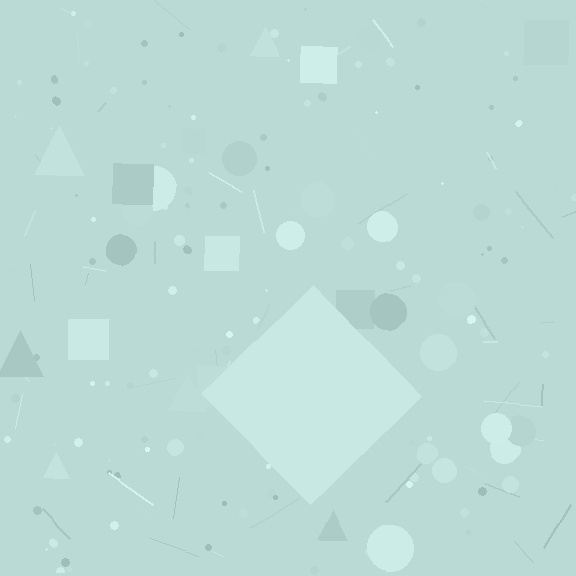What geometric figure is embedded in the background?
A diamond is embedded in the background.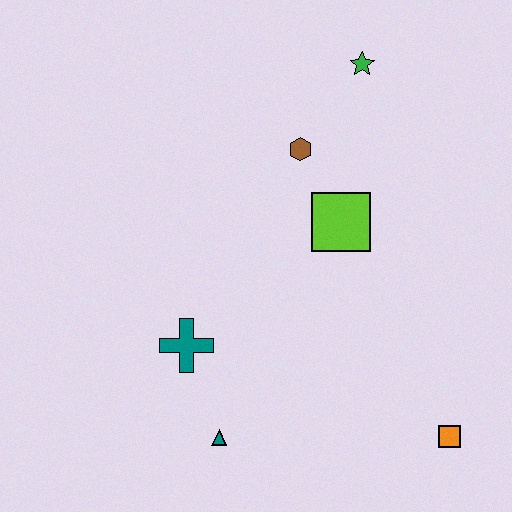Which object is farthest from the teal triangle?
The green star is farthest from the teal triangle.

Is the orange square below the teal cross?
Yes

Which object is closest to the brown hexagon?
The lime square is closest to the brown hexagon.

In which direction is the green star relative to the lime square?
The green star is above the lime square.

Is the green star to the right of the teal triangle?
Yes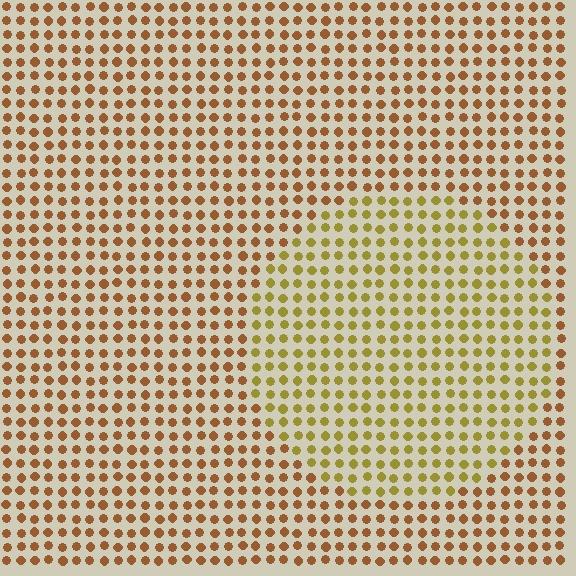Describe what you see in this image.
The image is filled with small brown elements in a uniform arrangement. A circle-shaped region is visible where the elements are tinted to a slightly different hue, forming a subtle color boundary.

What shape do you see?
I see a circle.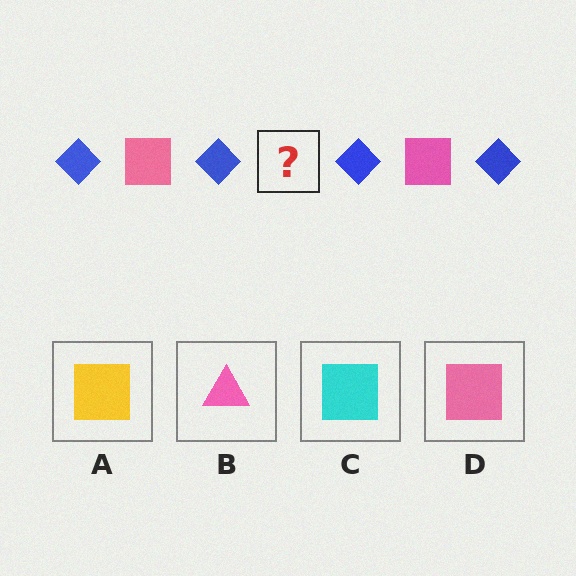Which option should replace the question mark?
Option D.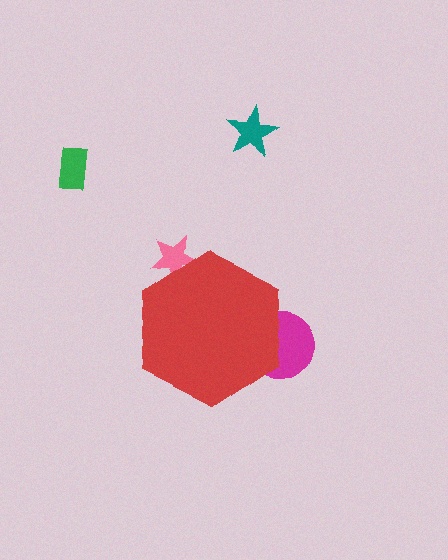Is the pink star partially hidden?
Yes, the pink star is partially hidden behind the red hexagon.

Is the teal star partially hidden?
No, the teal star is fully visible.